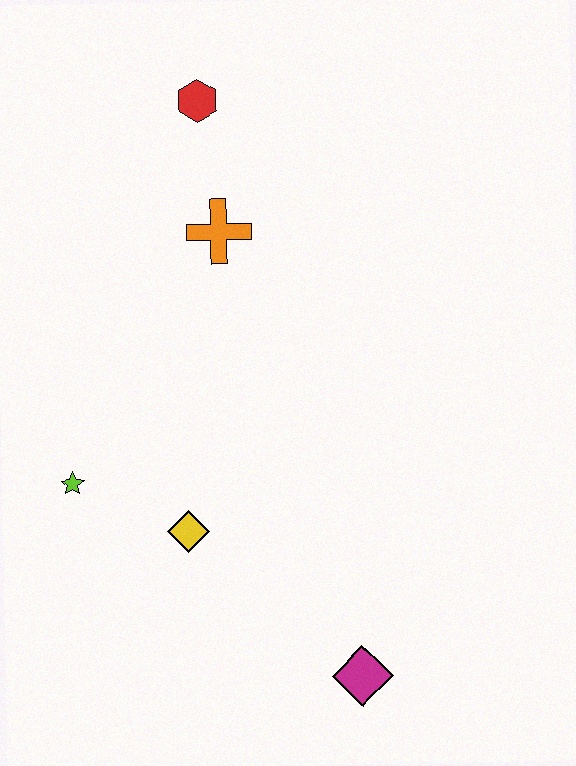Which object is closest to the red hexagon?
The orange cross is closest to the red hexagon.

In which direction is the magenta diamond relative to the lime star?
The magenta diamond is to the right of the lime star.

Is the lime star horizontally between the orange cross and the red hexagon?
No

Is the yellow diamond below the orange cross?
Yes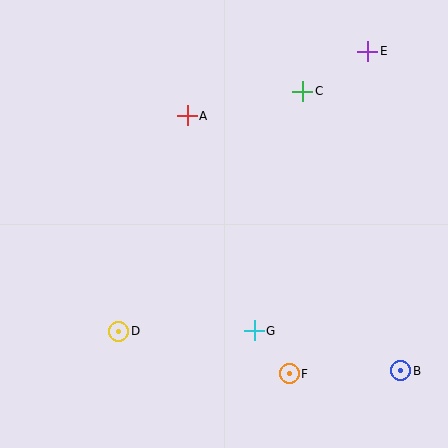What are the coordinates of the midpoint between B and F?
The midpoint between B and F is at (345, 372).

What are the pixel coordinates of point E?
Point E is at (368, 51).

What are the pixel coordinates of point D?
Point D is at (119, 331).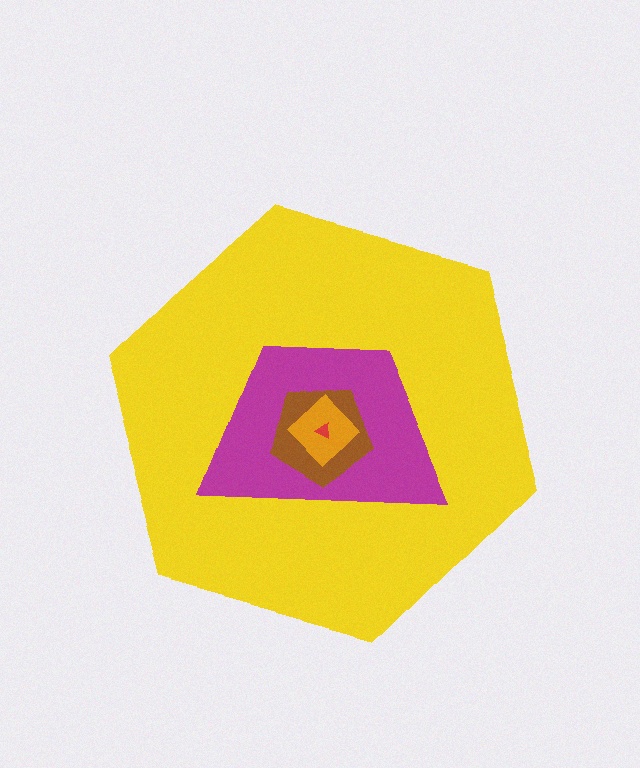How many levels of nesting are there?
5.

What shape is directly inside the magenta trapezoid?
The brown pentagon.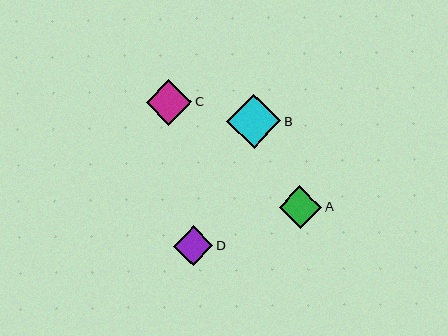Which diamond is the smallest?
Diamond D is the smallest with a size of approximately 39 pixels.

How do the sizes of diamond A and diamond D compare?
Diamond A and diamond D are approximately the same size.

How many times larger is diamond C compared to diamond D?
Diamond C is approximately 1.2 times the size of diamond D.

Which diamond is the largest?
Diamond B is the largest with a size of approximately 54 pixels.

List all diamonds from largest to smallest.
From largest to smallest: B, C, A, D.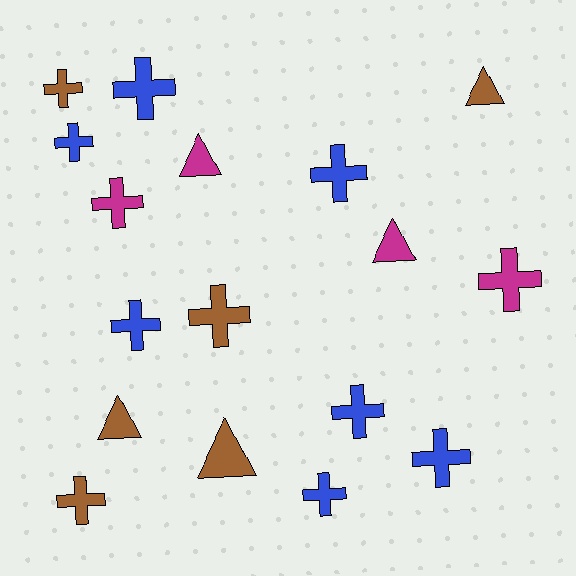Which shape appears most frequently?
Cross, with 12 objects.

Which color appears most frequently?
Blue, with 7 objects.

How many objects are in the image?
There are 17 objects.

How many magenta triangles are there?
There are 2 magenta triangles.